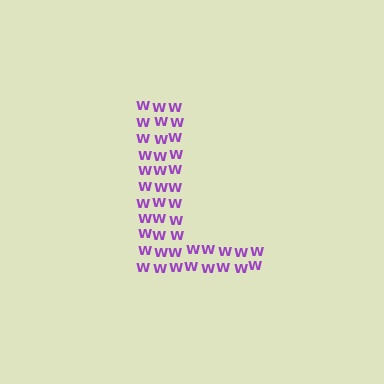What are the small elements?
The small elements are letter W's.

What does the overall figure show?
The overall figure shows the letter L.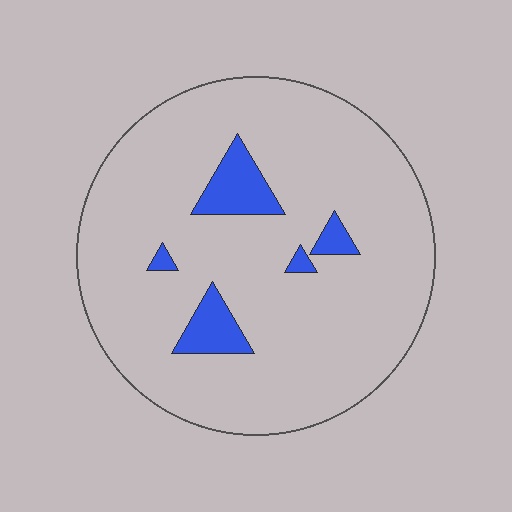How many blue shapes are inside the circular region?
5.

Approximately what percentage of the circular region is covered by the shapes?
Approximately 10%.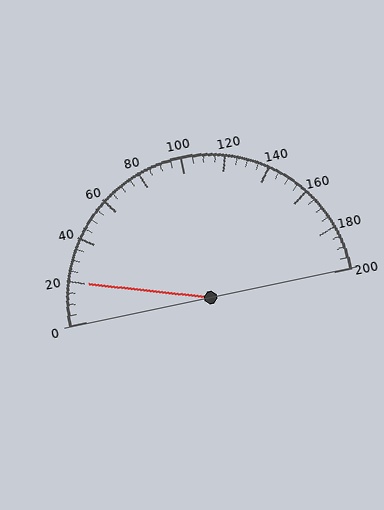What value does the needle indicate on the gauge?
The needle indicates approximately 20.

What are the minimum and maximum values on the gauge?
The gauge ranges from 0 to 200.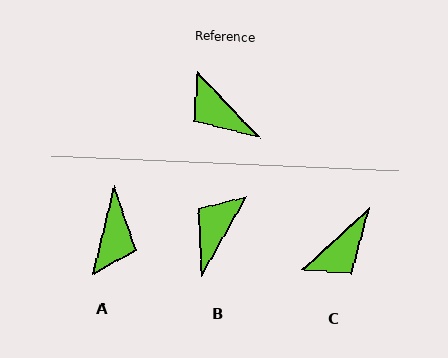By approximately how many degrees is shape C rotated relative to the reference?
Approximately 90 degrees counter-clockwise.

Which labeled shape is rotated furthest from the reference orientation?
A, about 123 degrees away.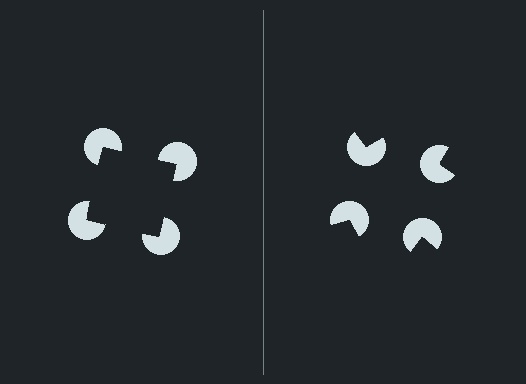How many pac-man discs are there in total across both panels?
8 — 4 on each side.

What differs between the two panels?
The pac-man discs are positioned identically on both sides; only the wedge orientations differ. On the left they align to a square; on the right they are misaligned.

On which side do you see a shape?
An illusory square appears on the left side. On the right side the wedge cuts are rotated, so no coherent shape forms.